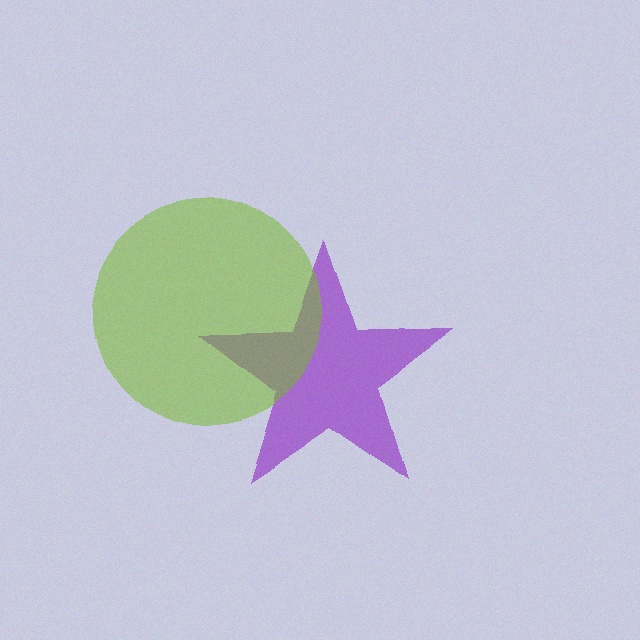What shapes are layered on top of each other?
The layered shapes are: a purple star, a lime circle.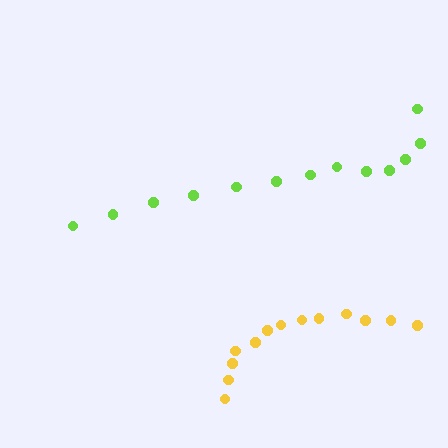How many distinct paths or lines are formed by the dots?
There are 2 distinct paths.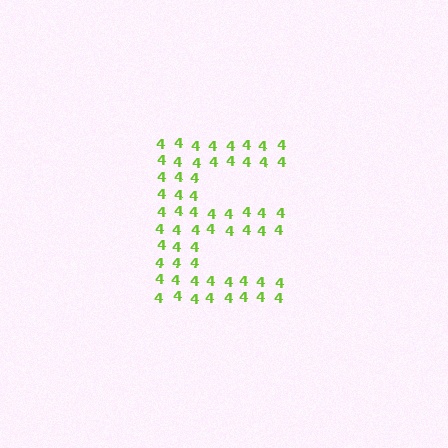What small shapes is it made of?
It is made of small digit 4's.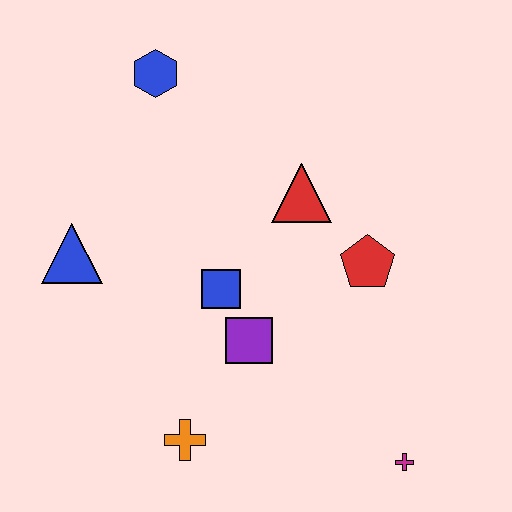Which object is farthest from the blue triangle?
The magenta cross is farthest from the blue triangle.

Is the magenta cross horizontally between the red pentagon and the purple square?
No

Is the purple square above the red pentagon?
No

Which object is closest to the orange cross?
The purple square is closest to the orange cross.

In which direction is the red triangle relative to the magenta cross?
The red triangle is above the magenta cross.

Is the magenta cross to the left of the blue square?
No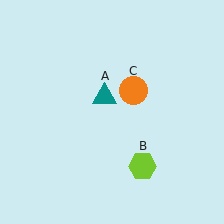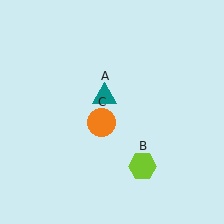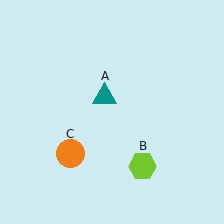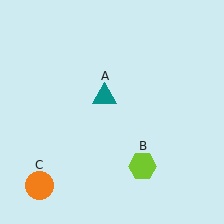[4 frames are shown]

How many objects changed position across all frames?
1 object changed position: orange circle (object C).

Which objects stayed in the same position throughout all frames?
Teal triangle (object A) and lime hexagon (object B) remained stationary.